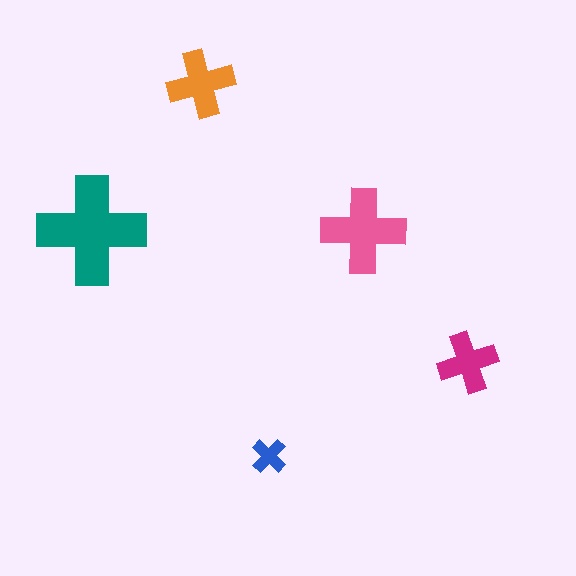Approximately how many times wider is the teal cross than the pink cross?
About 1.5 times wider.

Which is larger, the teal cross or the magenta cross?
The teal one.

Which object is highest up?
The orange cross is topmost.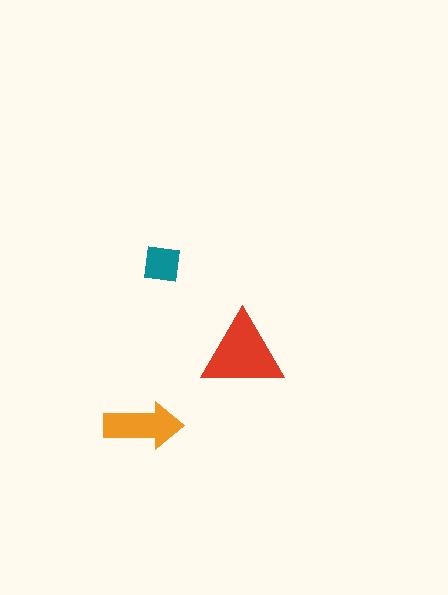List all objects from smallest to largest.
The teal square, the orange arrow, the red triangle.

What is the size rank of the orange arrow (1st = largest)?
2nd.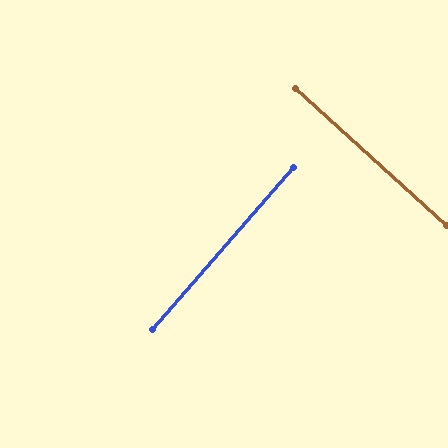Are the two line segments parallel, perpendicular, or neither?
Perpendicular — they meet at approximately 89°.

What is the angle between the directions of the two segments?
Approximately 89 degrees.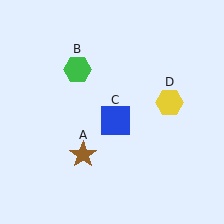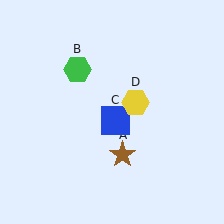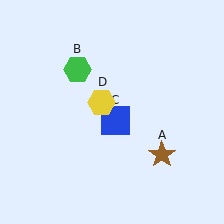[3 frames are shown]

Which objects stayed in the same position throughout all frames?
Green hexagon (object B) and blue square (object C) remained stationary.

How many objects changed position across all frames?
2 objects changed position: brown star (object A), yellow hexagon (object D).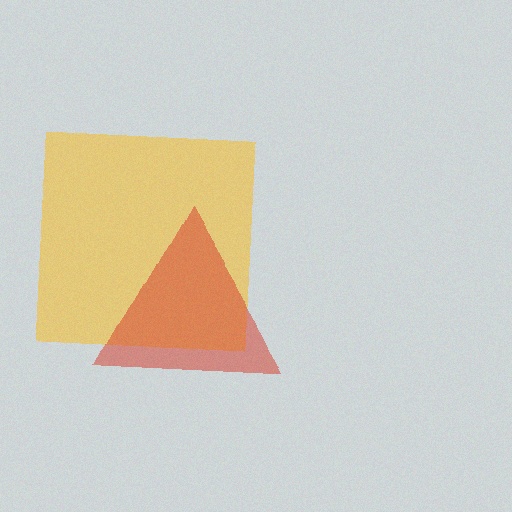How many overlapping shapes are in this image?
There are 2 overlapping shapes in the image.